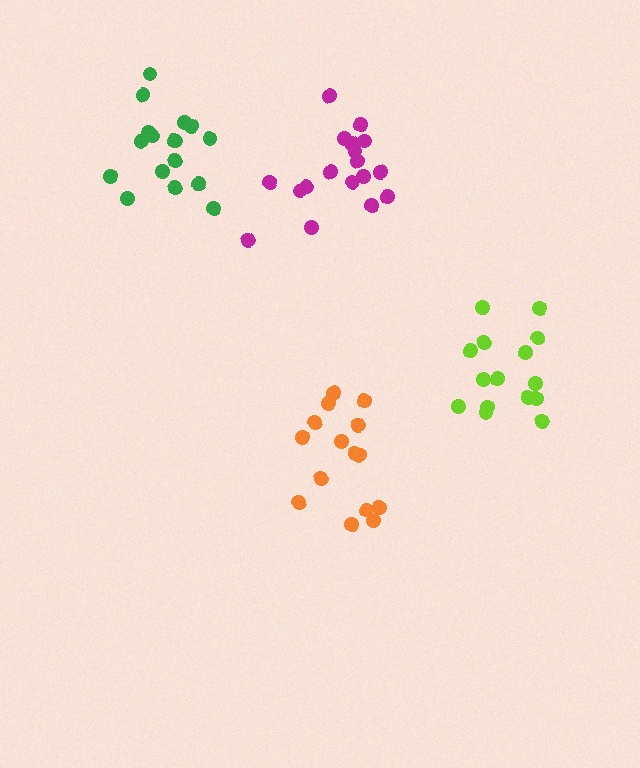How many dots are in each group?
Group 1: 18 dots, Group 2: 17 dots, Group 3: 15 dots, Group 4: 15 dots (65 total).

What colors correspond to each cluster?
The clusters are colored: magenta, green, orange, lime.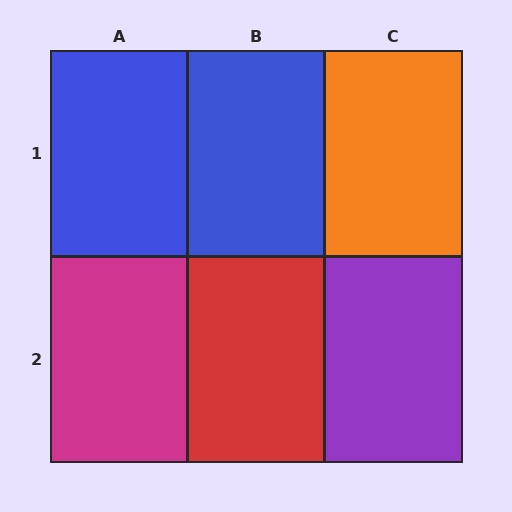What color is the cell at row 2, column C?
Purple.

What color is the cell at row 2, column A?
Magenta.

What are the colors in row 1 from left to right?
Blue, blue, orange.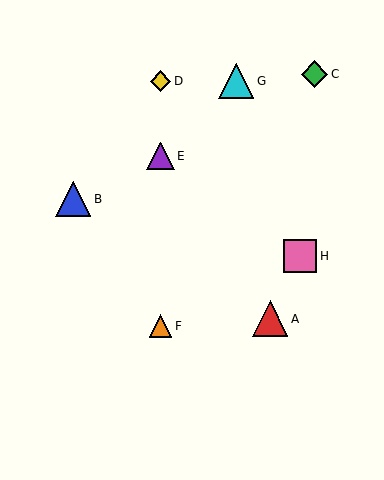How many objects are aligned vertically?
3 objects (D, E, F) are aligned vertically.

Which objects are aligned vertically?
Objects D, E, F are aligned vertically.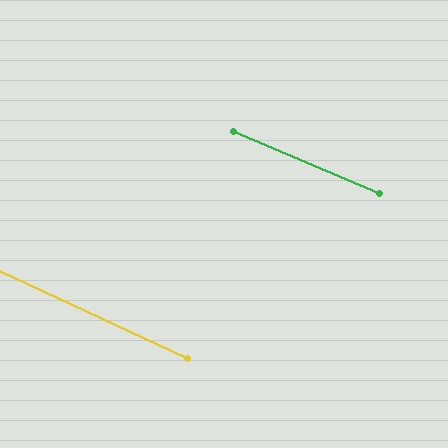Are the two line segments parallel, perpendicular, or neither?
Parallel — their directions differ by only 1.5°.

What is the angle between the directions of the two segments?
Approximately 2 degrees.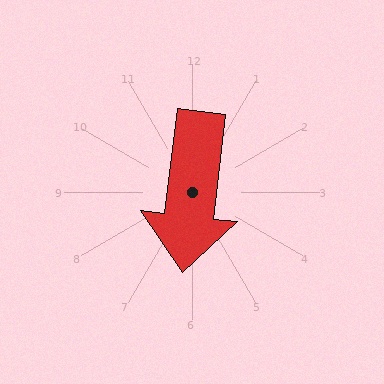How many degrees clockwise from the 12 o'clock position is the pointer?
Approximately 187 degrees.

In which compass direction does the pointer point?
South.